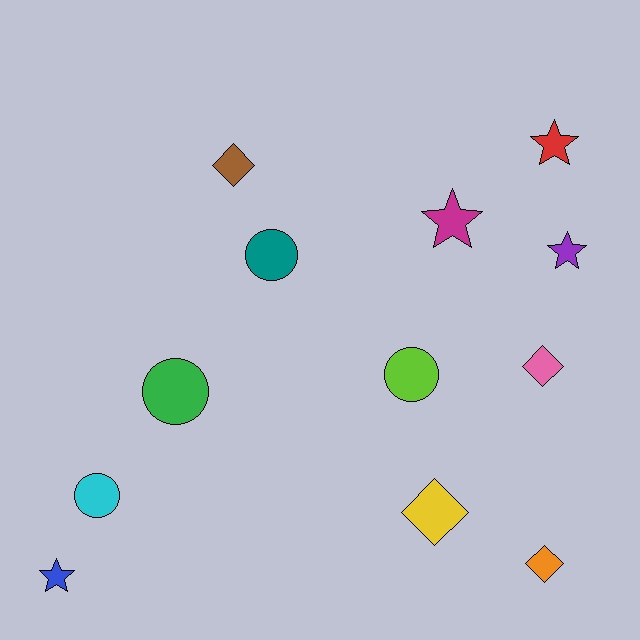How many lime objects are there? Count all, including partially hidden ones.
There is 1 lime object.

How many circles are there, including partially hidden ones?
There are 4 circles.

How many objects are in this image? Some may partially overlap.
There are 12 objects.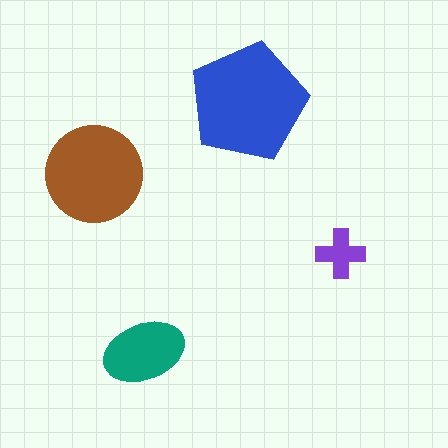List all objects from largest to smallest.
The blue pentagon, the brown circle, the teal ellipse, the purple cross.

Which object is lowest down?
The teal ellipse is bottommost.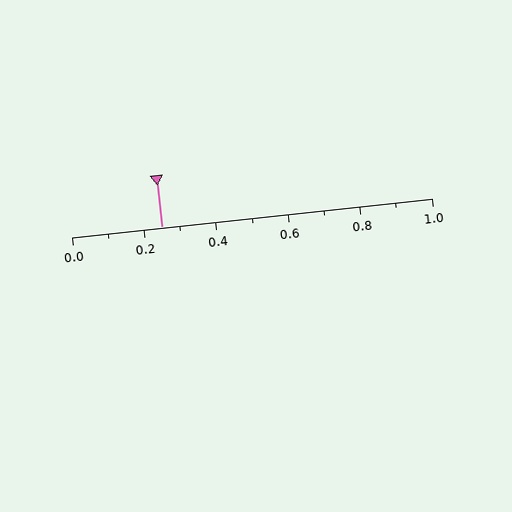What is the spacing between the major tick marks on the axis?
The major ticks are spaced 0.2 apart.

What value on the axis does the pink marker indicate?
The marker indicates approximately 0.25.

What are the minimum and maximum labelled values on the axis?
The axis runs from 0.0 to 1.0.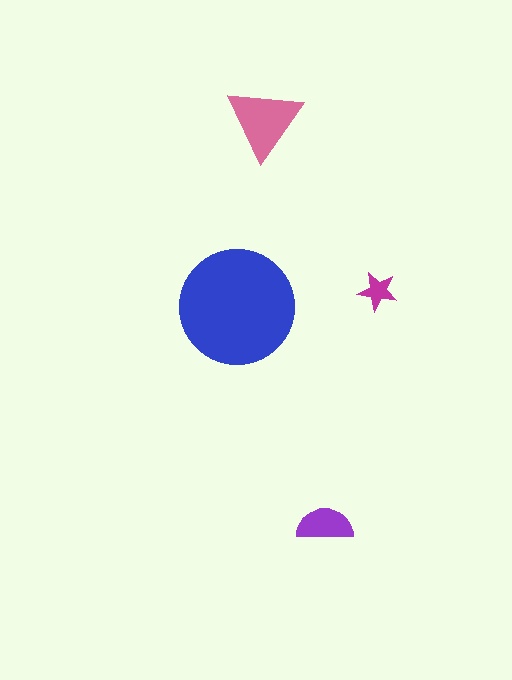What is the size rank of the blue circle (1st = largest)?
1st.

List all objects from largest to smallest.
The blue circle, the pink triangle, the purple semicircle, the magenta star.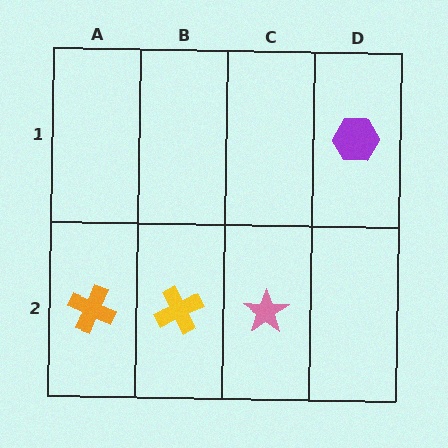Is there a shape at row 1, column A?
No, that cell is empty.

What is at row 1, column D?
A purple hexagon.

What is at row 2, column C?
A pink star.